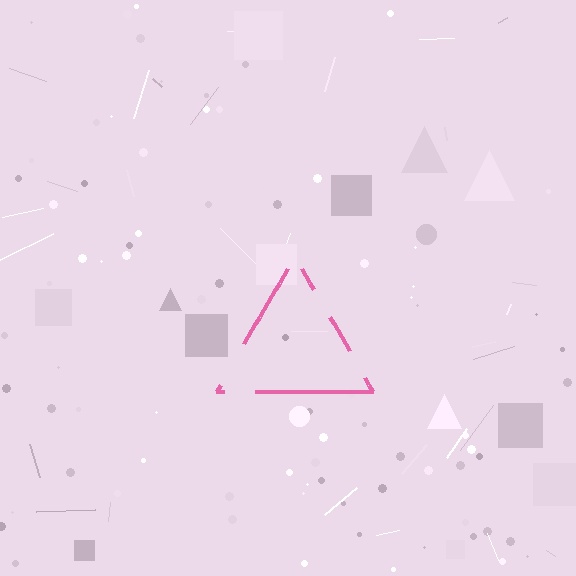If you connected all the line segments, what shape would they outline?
They would outline a triangle.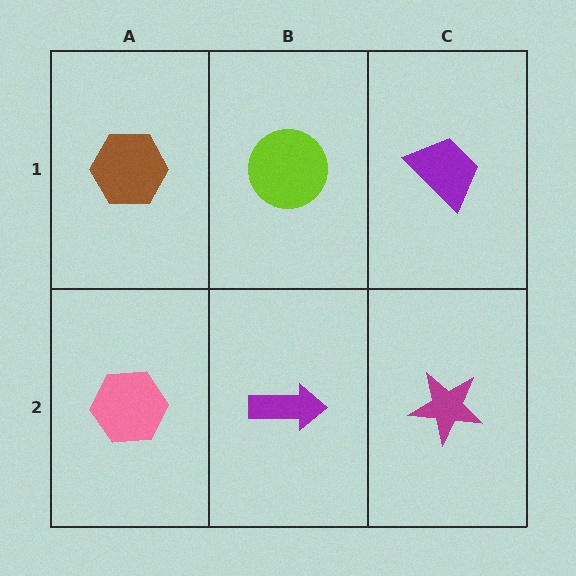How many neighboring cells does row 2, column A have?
2.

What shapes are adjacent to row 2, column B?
A lime circle (row 1, column B), a pink hexagon (row 2, column A), a magenta star (row 2, column C).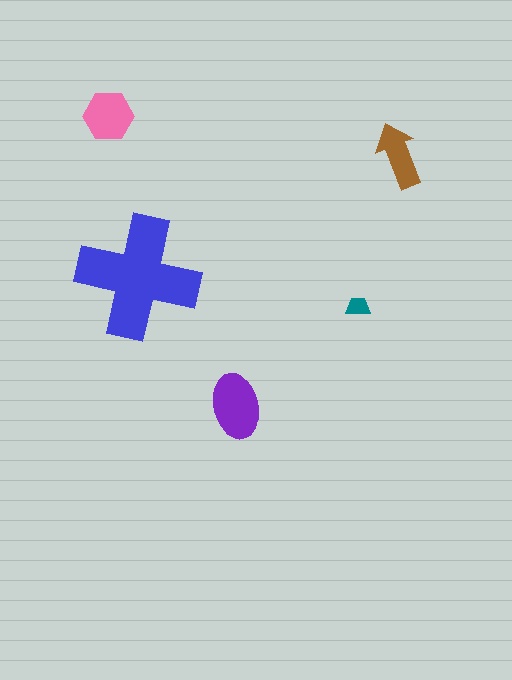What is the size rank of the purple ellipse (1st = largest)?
2nd.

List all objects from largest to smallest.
The blue cross, the purple ellipse, the pink hexagon, the brown arrow, the teal trapezoid.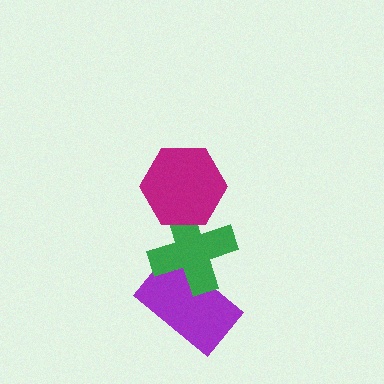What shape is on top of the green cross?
The magenta hexagon is on top of the green cross.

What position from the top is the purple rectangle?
The purple rectangle is 3rd from the top.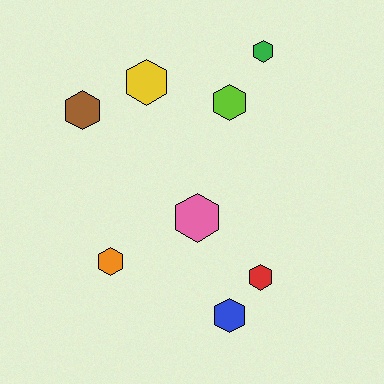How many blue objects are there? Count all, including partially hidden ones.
There is 1 blue object.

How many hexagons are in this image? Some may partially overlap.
There are 8 hexagons.